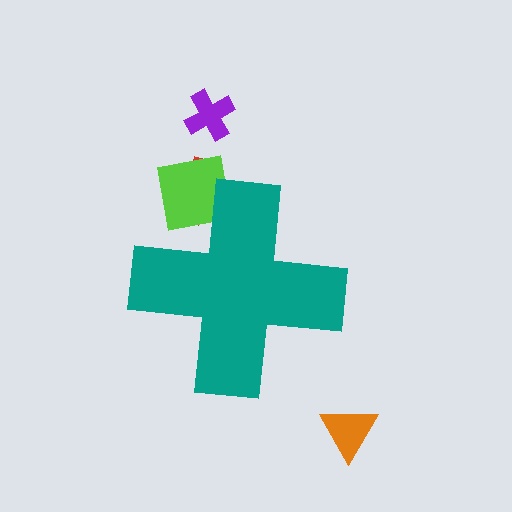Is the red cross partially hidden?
Yes, the red cross is partially hidden behind the teal cross.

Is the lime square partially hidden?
Yes, the lime square is partially hidden behind the teal cross.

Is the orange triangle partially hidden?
No, the orange triangle is fully visible.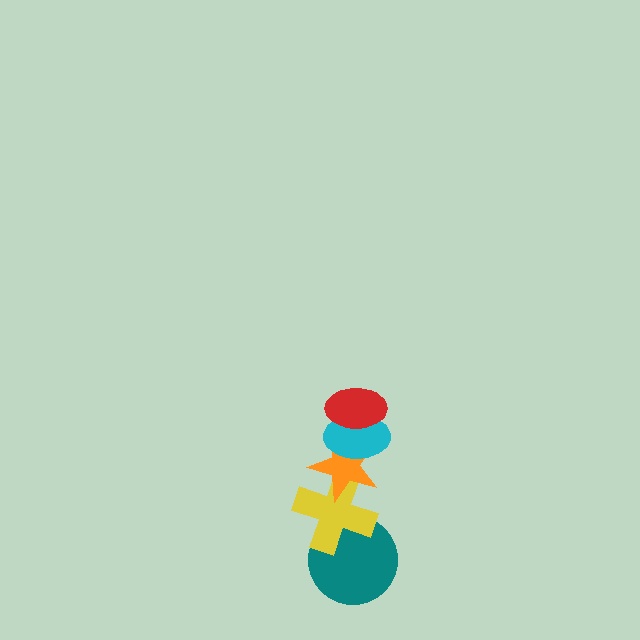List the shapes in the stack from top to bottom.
From top to bottom: the red ellipse, the cyan ellipse, the orange star, the yellow cross, the teal circle.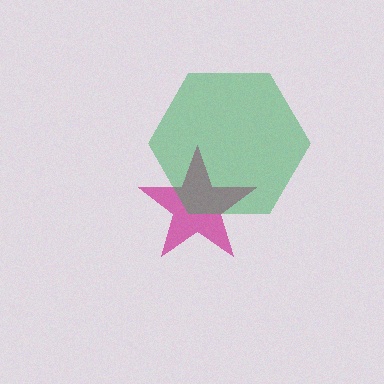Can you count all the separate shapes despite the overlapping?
Yes, there are 2 separate shapes.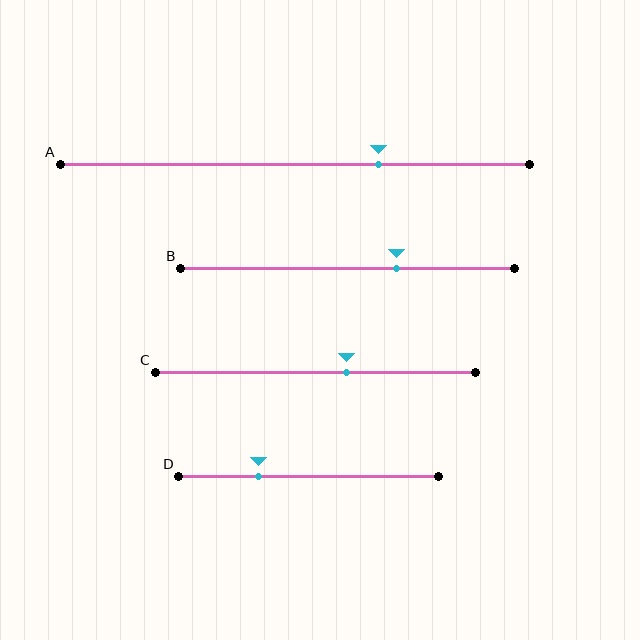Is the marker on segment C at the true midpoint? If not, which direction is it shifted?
No, the marker on segment C is shifted to the right by about 10% of the segment length.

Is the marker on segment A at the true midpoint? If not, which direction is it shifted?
No, the marker on segment A is shifted to the right by about 18% of the segment length.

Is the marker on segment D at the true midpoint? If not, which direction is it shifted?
No, the marker on segment D is shifted to the left by about 19% of the segment length.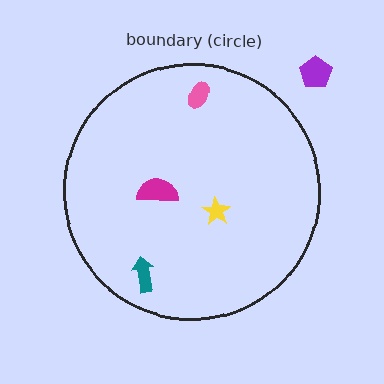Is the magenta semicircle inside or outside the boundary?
Inside.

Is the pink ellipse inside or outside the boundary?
Inside.